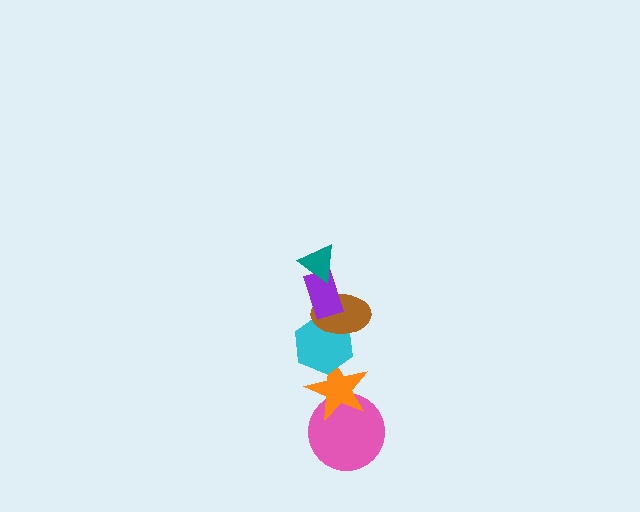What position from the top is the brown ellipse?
The brown ellipse is 3rd from the top.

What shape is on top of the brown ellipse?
The purple rectangle is on top of the brown ellipse.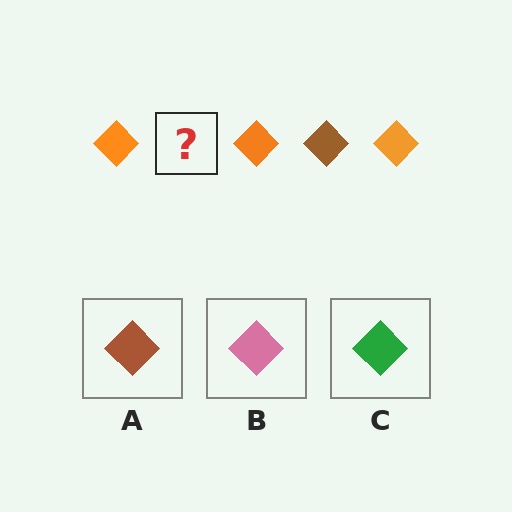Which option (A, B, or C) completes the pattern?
A.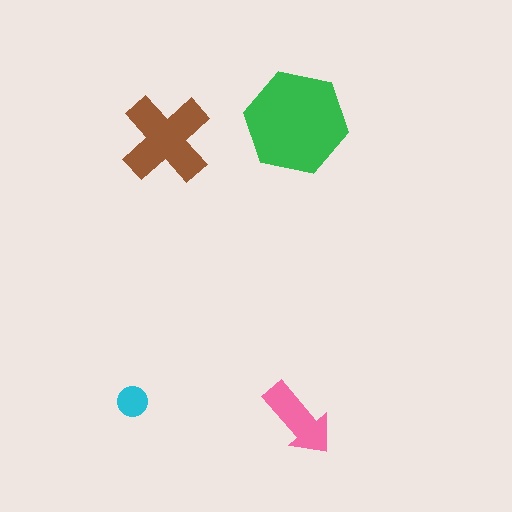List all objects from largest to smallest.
The green hexagon, the brown cross, the pink arrow, the cyan circle.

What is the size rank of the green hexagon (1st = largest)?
1st.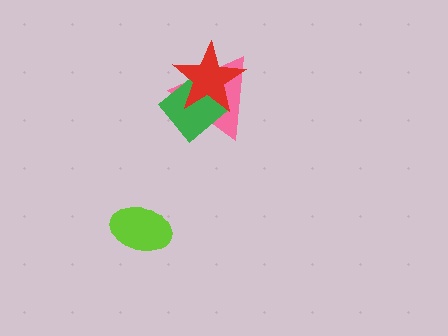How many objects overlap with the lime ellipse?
0 objects overlap with the lime ellipse.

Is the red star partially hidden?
No, no other shape covers it.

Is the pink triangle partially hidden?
Yes, it is partially covered by another shape.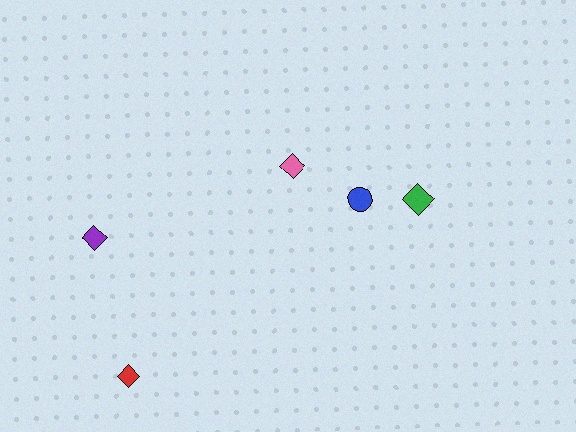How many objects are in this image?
There are 5 objects.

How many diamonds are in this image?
There are 4 diamonds.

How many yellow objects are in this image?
There are no yellow objects.